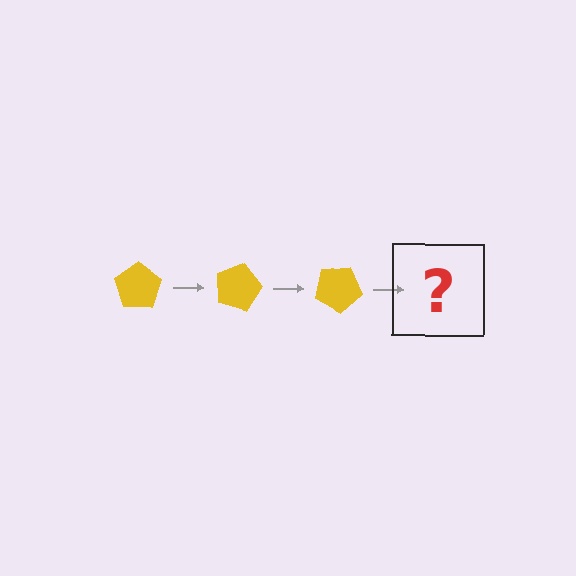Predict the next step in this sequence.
The next step is a yellow pentagon rotated 45 degrees.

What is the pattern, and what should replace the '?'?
The pattern is that the pentagon rotates 15 degrees each step. The '?' should be a yellow pentagon rotated 45 degrees.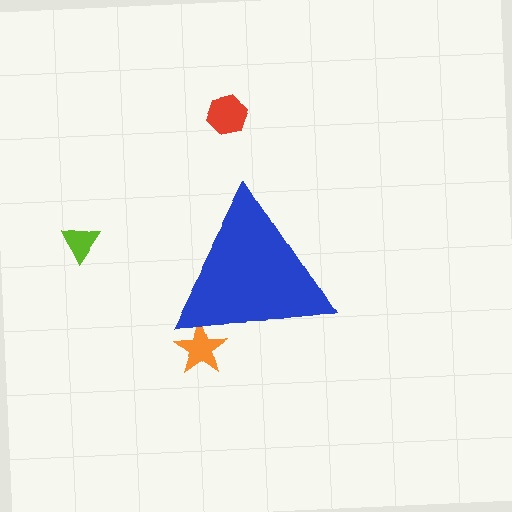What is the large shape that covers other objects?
A blue triangle.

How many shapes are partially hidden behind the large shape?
1 shape is partially hidden.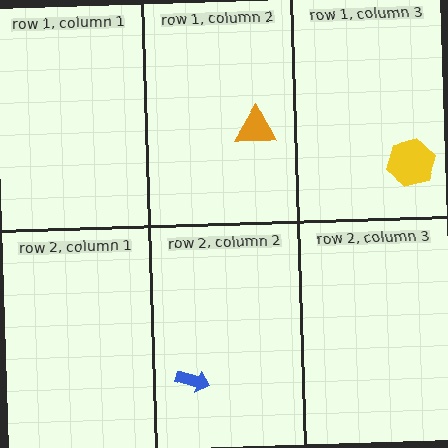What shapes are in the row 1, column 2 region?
The orange triangle.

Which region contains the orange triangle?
The row 1, column 2 region.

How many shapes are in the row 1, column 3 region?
1.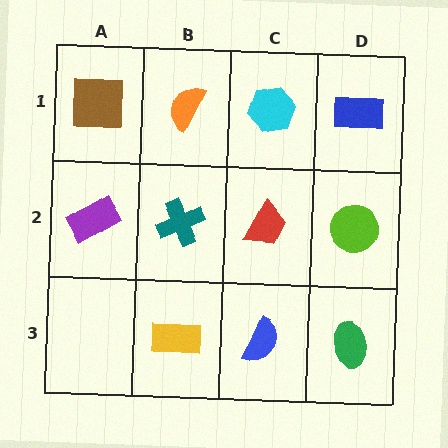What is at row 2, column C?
A red trapezoid.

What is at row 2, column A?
A purple rectangle.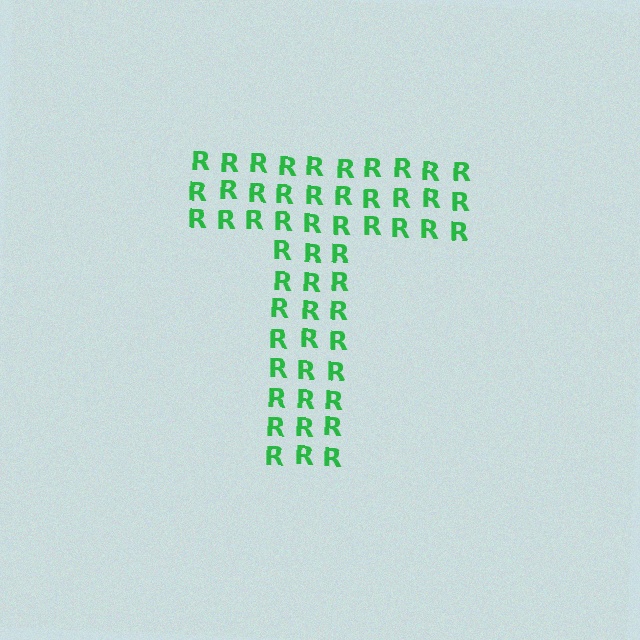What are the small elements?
The small elements are letter R's.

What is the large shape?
The large shape is the letter T.